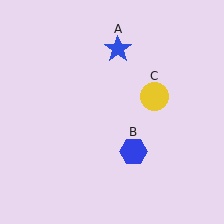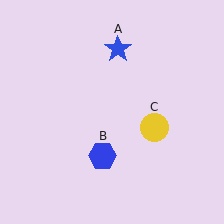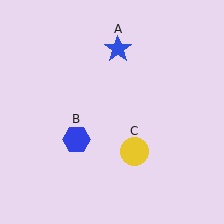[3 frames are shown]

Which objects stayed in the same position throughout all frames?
Blue star (object A) remained stationary.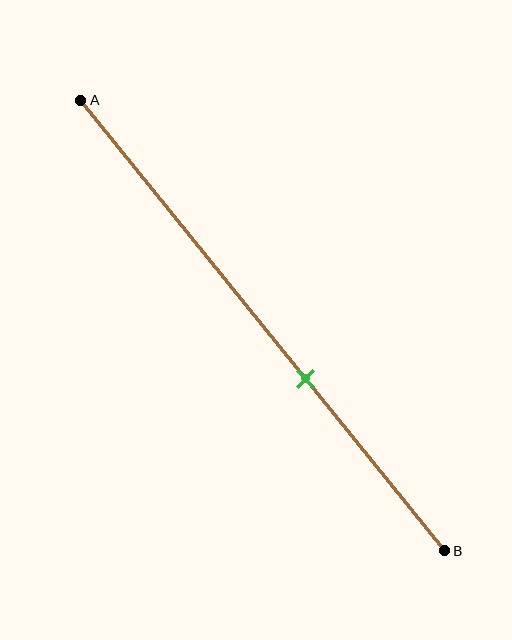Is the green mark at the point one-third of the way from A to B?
No, the mark is at about 60% from A, not at the 33% one-third point.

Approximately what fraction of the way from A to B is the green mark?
The green mark is approximately 60% of the way from A to B.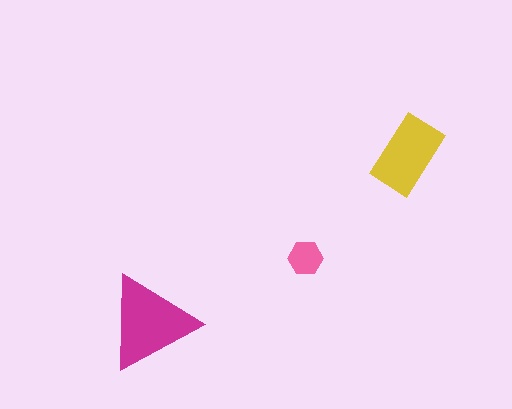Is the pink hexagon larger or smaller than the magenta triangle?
Smaller.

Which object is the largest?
The magenta triangle.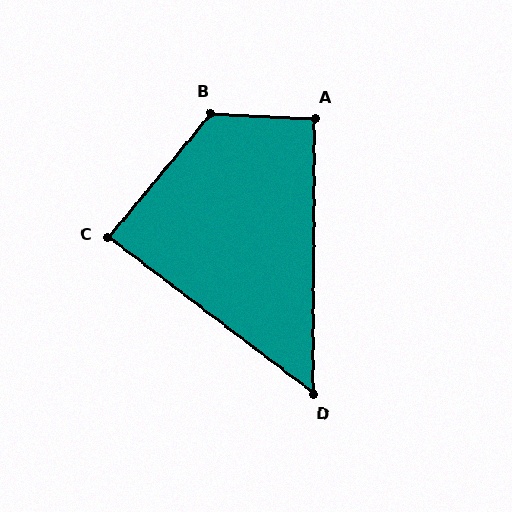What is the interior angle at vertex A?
Approximately 92 degrees (approximately right).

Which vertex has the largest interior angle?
B, at approximately 127 degrees.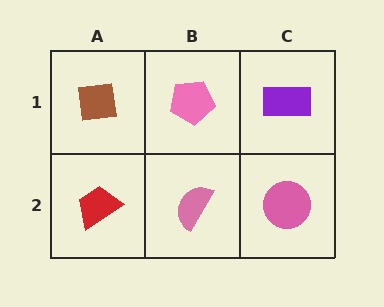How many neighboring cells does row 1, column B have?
3.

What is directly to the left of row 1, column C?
A pink pentagon.